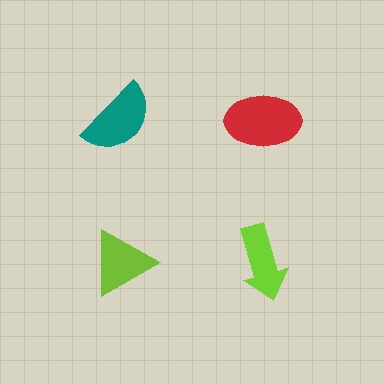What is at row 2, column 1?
A lime triangle.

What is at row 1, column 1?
A teal semicircle.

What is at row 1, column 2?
A red ellipse.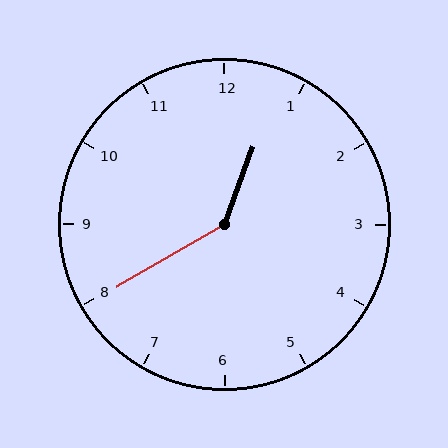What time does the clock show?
12:40.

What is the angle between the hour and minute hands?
Approximately 140 degrees.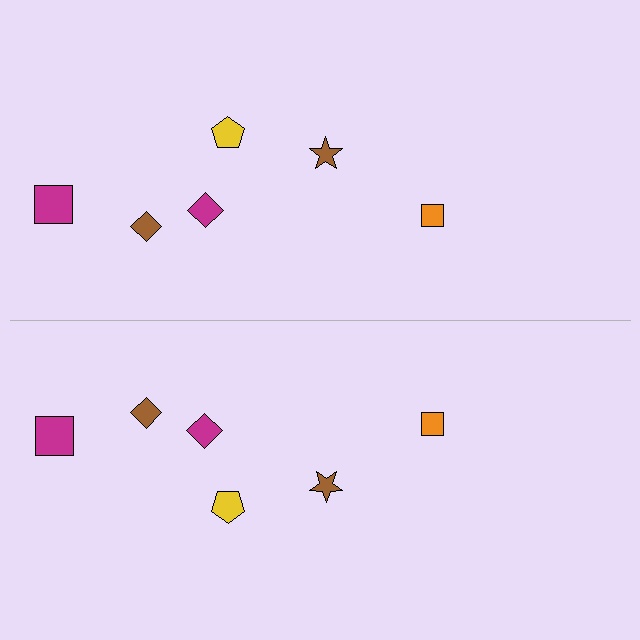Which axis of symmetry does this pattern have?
The pattern has a horizontal axis of symmetry running through the center of the image.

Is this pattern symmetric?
Yes, this pattern has bilateral (reflection) symmetry.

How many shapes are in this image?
There are 12 shapes in this image.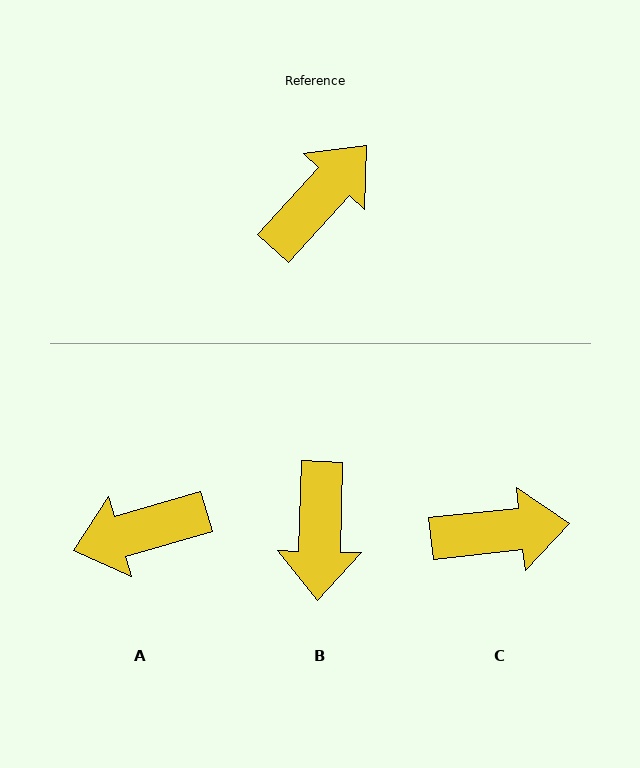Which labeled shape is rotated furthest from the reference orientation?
A, about 148 degrees away.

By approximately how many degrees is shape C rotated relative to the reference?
Approximately 42 degrees clockwise.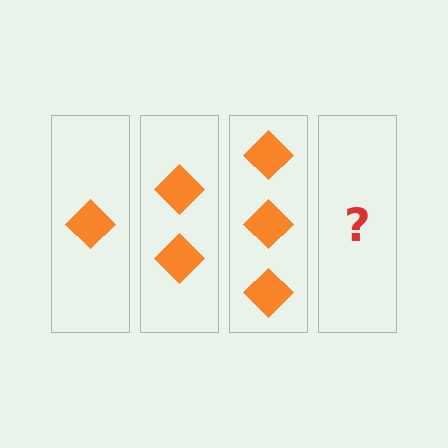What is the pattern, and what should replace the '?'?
The pattern is that each step adds one more diamond. The '?' should be 4 diamonds.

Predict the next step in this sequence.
The next step is 4 diamonds.